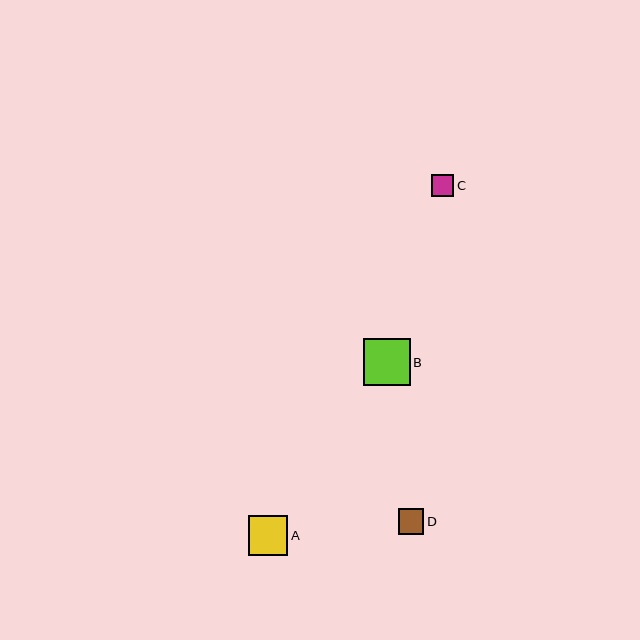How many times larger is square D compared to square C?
Square D is approximately 1.1 times the size of square C.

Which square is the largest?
Square B is the largest with a size of approximately 47 pixels.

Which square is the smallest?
Square C is the smallest with a size of approximately 22 pixels.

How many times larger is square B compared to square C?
Square B is approximately 2.1 times the size of square C.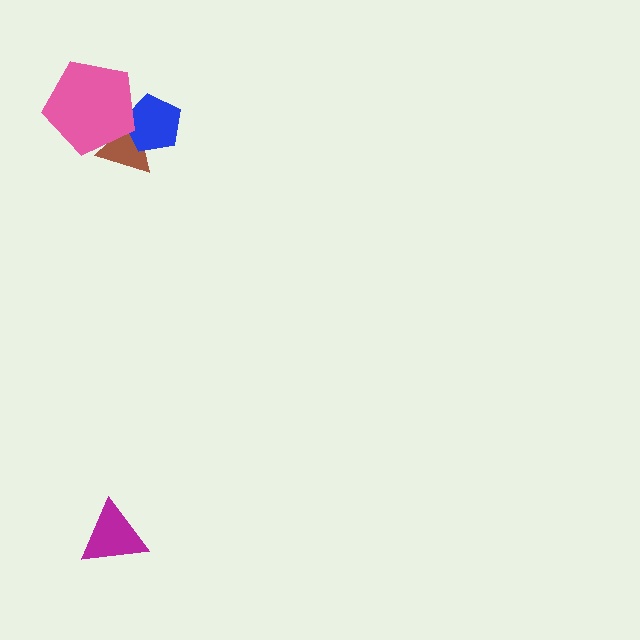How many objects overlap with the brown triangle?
2 objects overlap with the brown triangle.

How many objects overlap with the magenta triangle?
0 objects overlap with the magenta triangle.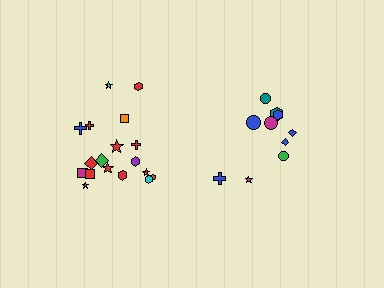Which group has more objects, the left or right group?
The left group.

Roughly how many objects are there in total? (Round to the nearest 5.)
Roughly 30 objects in total.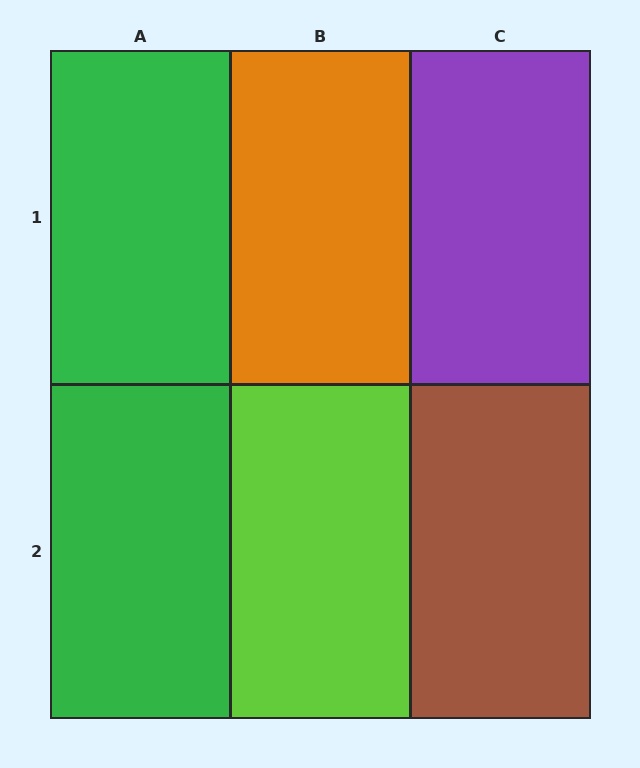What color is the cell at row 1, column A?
Green.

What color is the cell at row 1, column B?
Orange.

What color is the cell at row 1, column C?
Purple.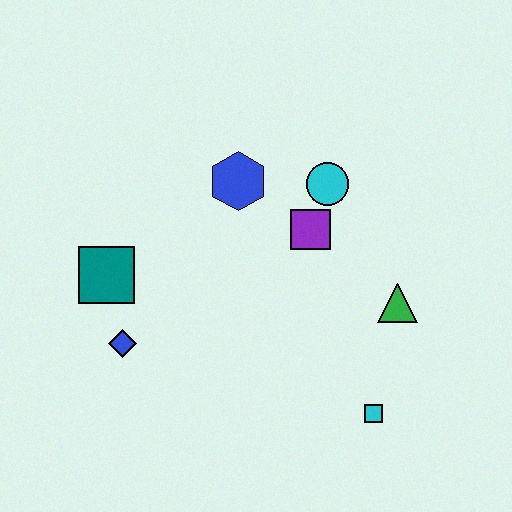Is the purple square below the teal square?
No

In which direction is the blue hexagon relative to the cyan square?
The blue hexagon is above the cyan square.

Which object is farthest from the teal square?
The cyan square is farthest from the teal square.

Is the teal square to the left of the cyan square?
Yes